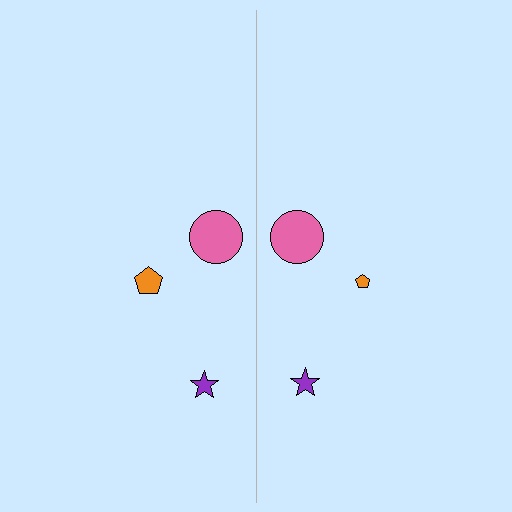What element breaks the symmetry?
The orange pentagon on the right side has a different size than its mirror counterpart.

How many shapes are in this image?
There are 6 shapes in this image.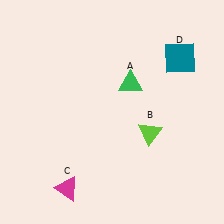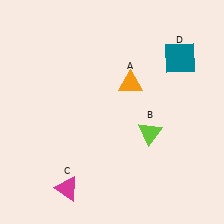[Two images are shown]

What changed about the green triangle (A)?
In Image 1, A is green. In Image 2, it changed to orange.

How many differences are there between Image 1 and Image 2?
There is 1 difference between the two images.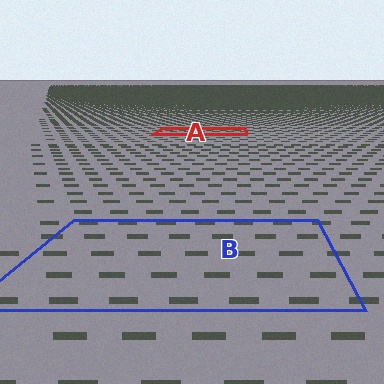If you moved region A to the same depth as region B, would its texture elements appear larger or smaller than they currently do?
They would appear larger. At a closer depth, the same texture elements are projected at a bigger on-screen size.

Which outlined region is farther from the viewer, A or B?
Region A is farther from the viewer — the texture elements inside it appear smaller and more densely packed.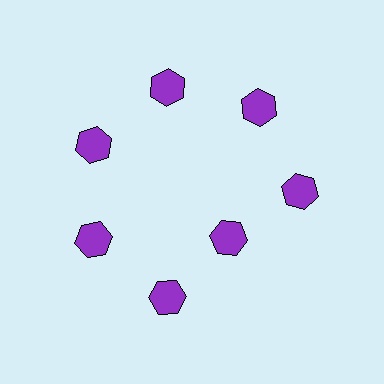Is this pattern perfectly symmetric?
No. The 7 purple hexagons are arranged in a ring, but one element near the 5 o'clock position is pulled inward toward the center, breaking the 7-fold rotational symmetry.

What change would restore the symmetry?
The symmetry would be restored by moving it outward, back onto the ring so that all 7 hexagons sit at equal angles and equal distance from the center.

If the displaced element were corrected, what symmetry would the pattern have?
It would have 7-fold rotational symmetry — the pattern would map onto itself every 51 degrees.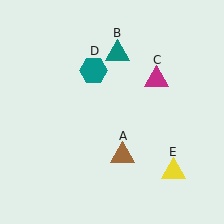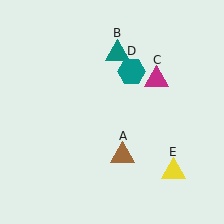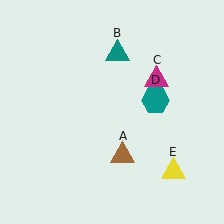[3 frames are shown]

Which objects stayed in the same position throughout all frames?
Brown triangle (object A) and teal triangle (object B) and magenta triangle (object C) and yellow triangle (object E) remained stationary.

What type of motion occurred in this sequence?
The teal hexagon (object D) rotated clockwise around the center of the scene.